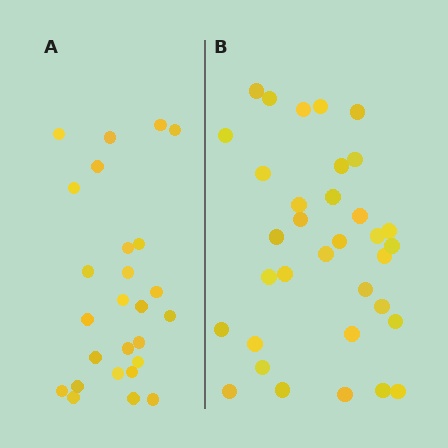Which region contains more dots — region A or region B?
Region B (the right region) has more dots.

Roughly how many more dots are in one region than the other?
Region B has roughly 8 or so more dots than region A.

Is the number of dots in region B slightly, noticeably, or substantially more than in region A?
Region B has noticeably more, but not dramatically so. The ratio is roughly 1.3 to 1.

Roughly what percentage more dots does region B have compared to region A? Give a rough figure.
About 30% more.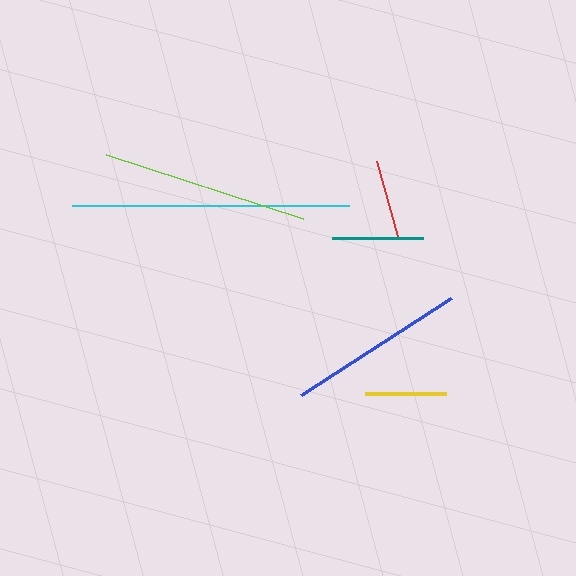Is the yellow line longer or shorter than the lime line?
The lime line is longer than the yellow line.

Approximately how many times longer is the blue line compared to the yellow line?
The blue line is approximately 2.2 times the length of the yellow line.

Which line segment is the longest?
The cyan line is the longest at approximately 278 pixels.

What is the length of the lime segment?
The lime segment is approximately 207 pixels long.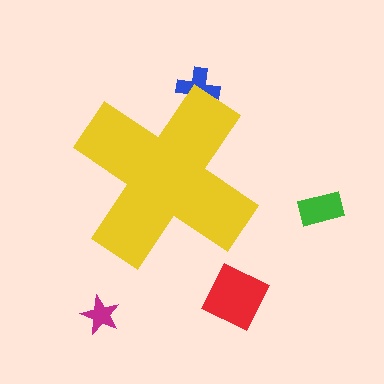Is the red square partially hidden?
No, the red square is fully visible.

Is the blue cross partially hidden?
Yes, the blue cross is partially hidden behind the yellow cross.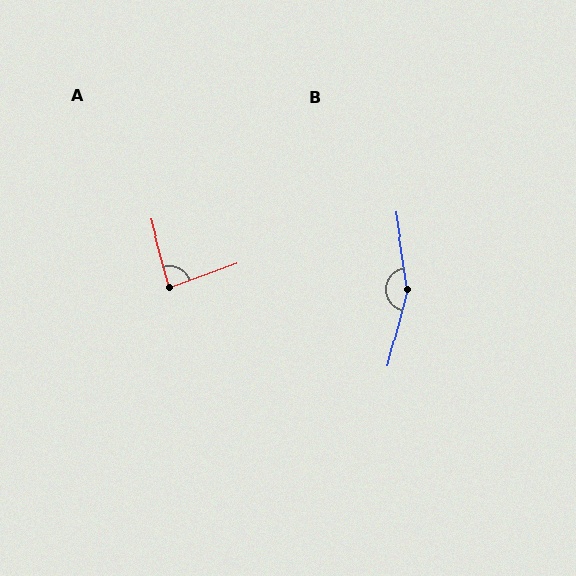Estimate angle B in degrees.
Approximately 157 degrees.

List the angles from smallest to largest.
A (85°), B (157°).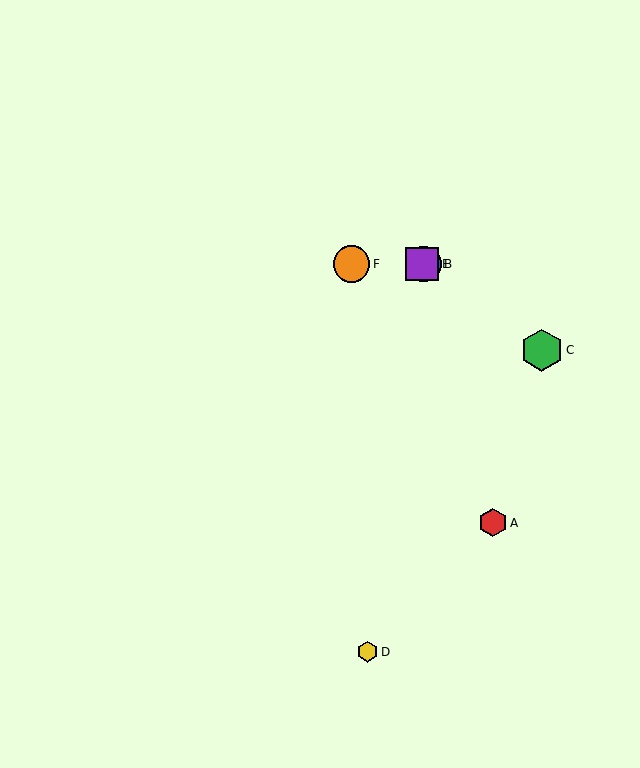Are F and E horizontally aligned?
Yes, both are at y≈264.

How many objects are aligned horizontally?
3 objects (B, E, F) are aligned horizontally.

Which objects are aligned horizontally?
Objects B, E, F are aligned horizontally.